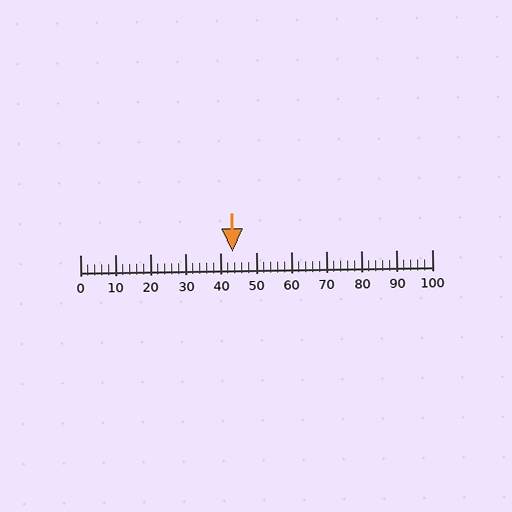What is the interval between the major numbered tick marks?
The major tick marks are spaced 10 units apart.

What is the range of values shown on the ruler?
The ruler shows values from 0 to 100.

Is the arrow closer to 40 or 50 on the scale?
The arrow is closer to 40.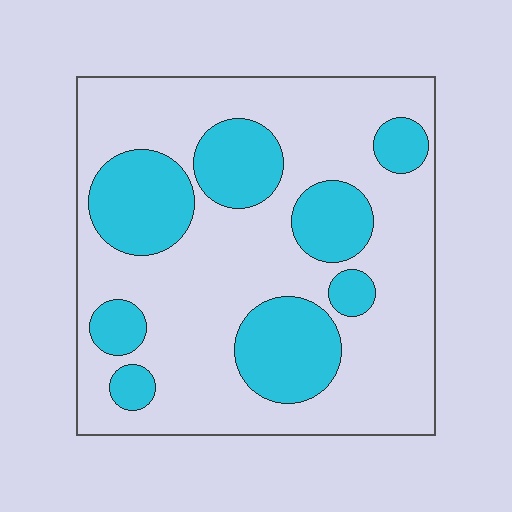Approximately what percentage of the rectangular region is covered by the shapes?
Approximately 30%.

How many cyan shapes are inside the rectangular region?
8.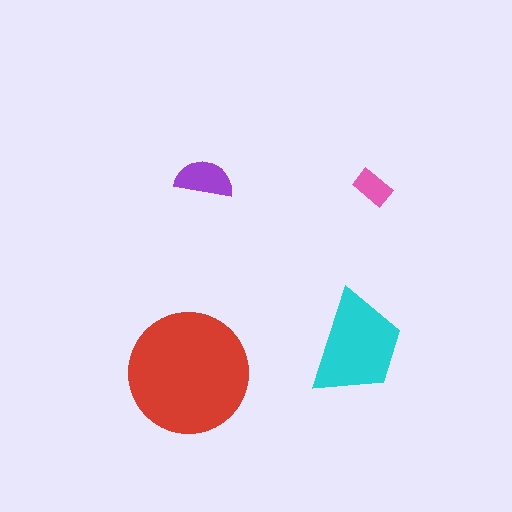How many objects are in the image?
There are 4 objects in the image.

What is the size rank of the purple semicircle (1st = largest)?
3rd.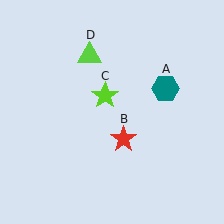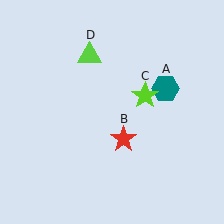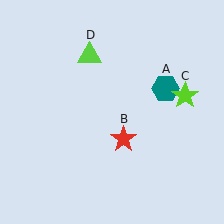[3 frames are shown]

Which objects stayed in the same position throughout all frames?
Teal hexagon (object A) and red star (object B) and lime triangle (object D) remained stationary.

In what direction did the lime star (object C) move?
The lime star (object C) moved right.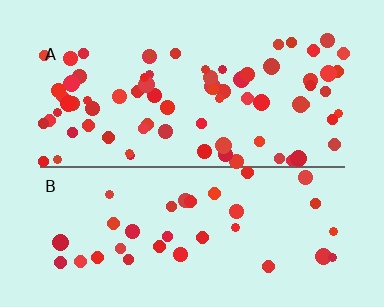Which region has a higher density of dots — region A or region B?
A (the top).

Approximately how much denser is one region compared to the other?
Approximately 2.1× — region A over region B.